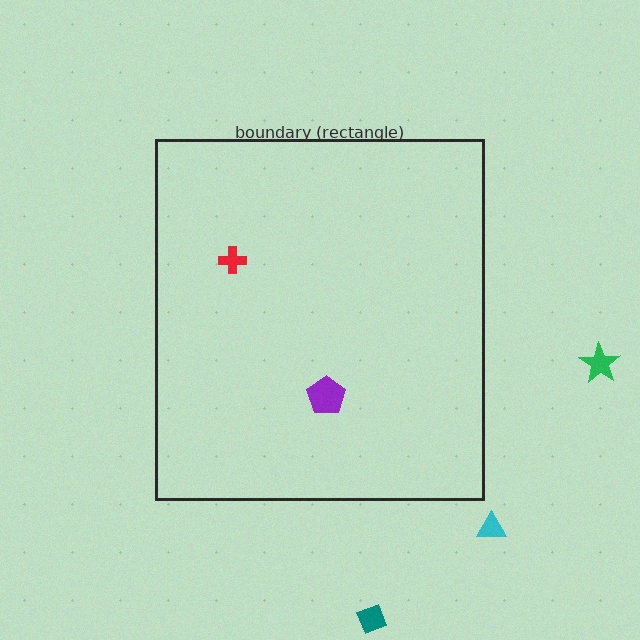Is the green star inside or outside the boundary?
Outside.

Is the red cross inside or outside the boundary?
Inside.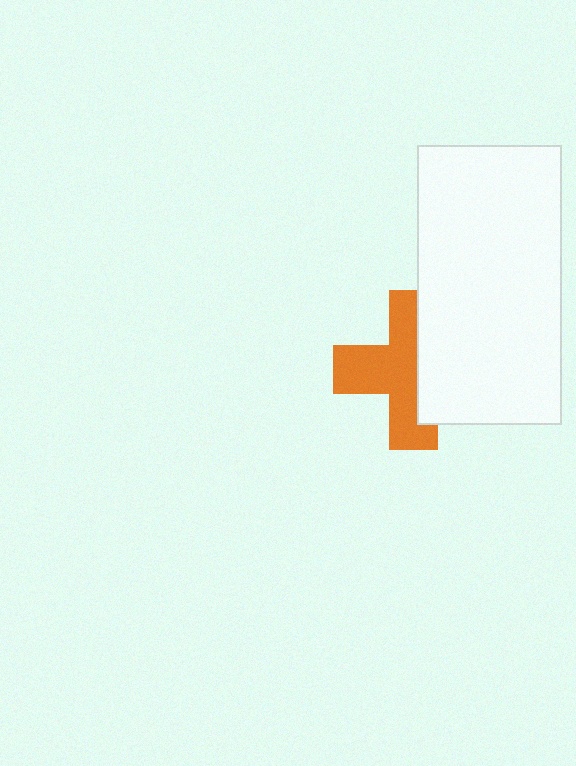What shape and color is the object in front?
The object in front is a white rectangle.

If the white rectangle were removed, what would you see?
You would see the complete orange cross.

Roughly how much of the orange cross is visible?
About half of it is visible (roughly 59%).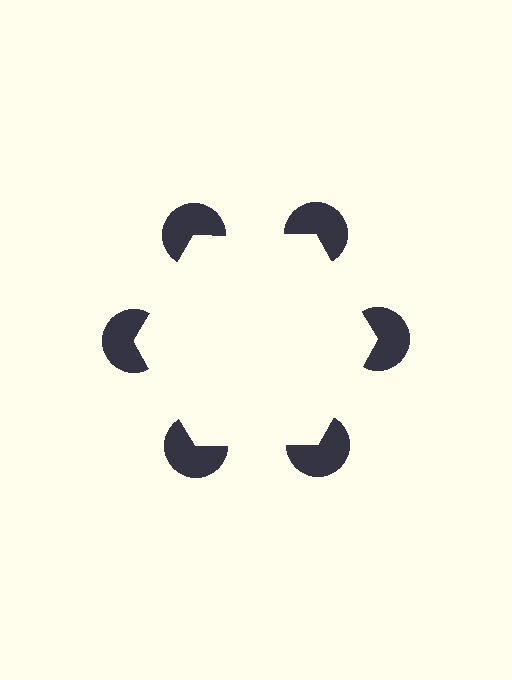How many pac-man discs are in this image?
There are 6 — one at each vertex of the illusory hexagon.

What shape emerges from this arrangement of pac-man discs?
An illusory hexagon — its edges are inferred from the aligned wedge cuts in the pac-man discs, not physically drawn.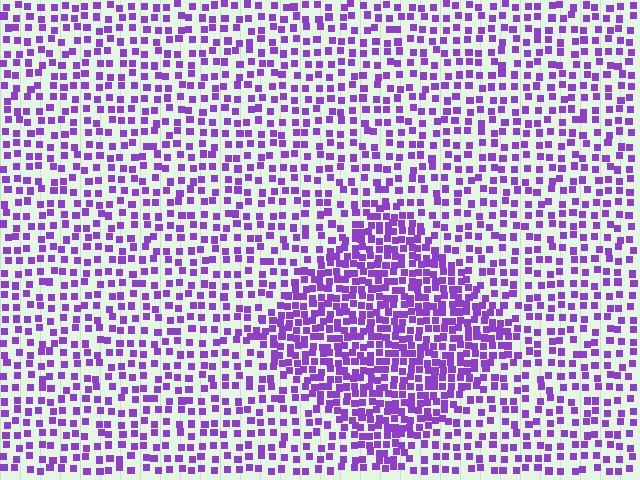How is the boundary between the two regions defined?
The boundary is defined by a change in element density (approximately 2.0x ratio). All elements are the same color, size, and shape.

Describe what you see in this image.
The image contains small purple elements arranged at two different densities. A diamond-shaped region is visible where the elements are more densely packed than the surrounding area.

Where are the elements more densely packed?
The elements are more densely packed inside the diamond boundary.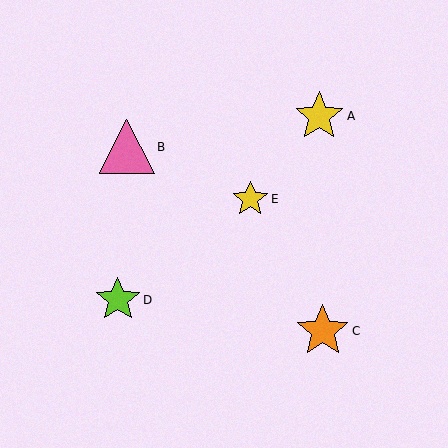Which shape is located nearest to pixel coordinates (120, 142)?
The pink triangle (labeled B) at (127, 147) is nearest to that location.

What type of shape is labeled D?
Shape D is a lime star.